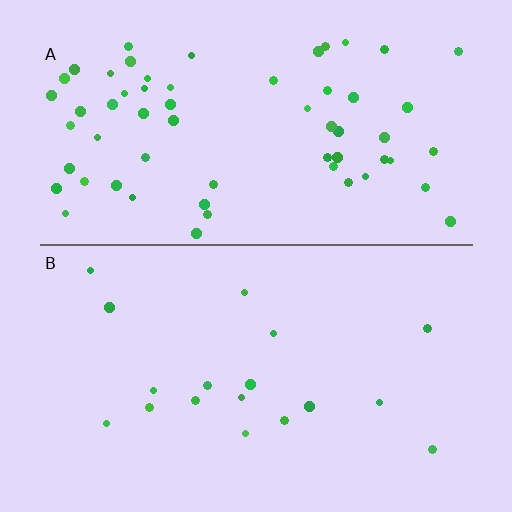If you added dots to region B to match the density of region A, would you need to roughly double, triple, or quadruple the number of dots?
Approximately triple.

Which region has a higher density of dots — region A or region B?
A (the top).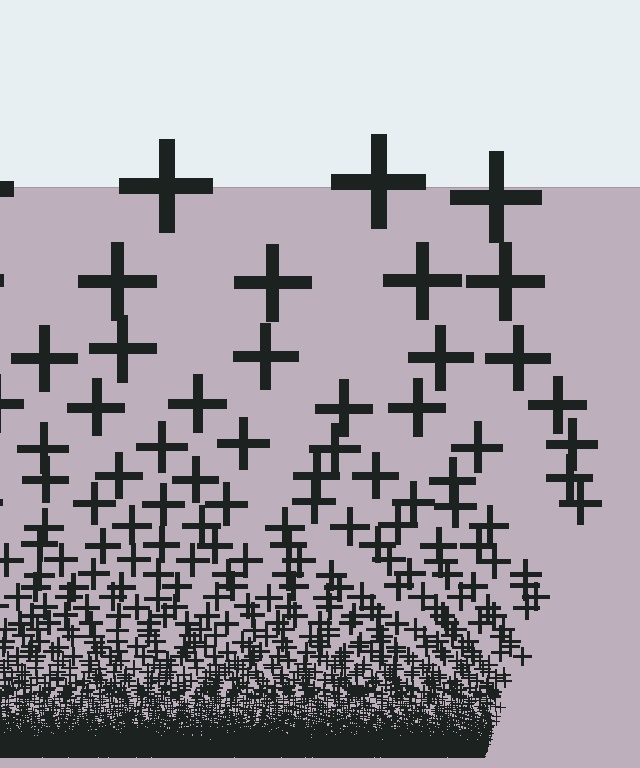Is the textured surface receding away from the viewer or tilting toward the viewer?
The surface appears to tilt toward the viewer. Texture elements get larger and sparser toward the top.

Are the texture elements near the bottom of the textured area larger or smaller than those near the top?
Smaller. The gradient is inverted — elements near the bottom are smaller and denser.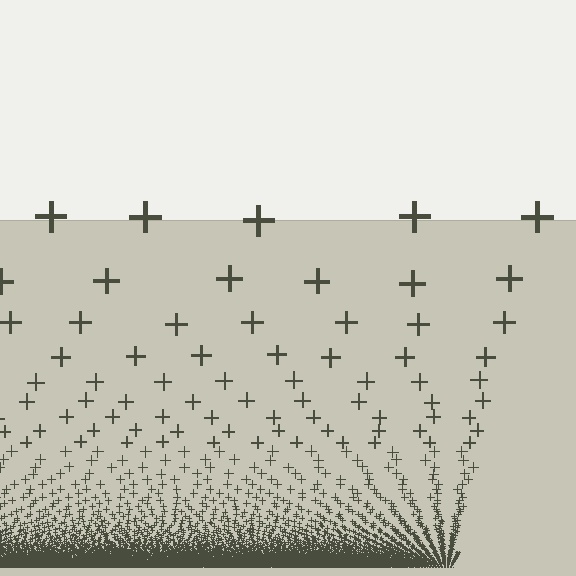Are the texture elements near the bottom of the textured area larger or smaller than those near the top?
Smaller. The gradient is inverted — elements near the bottom are smaller and denser.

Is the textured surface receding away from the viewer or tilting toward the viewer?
The surface appears to tilt toward the viewer. Texture elements get larger and sparser toward the top.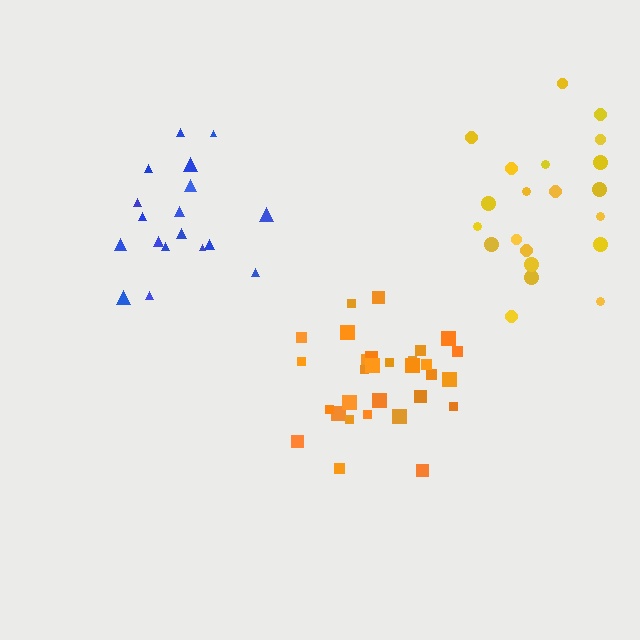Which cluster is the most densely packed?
Orange.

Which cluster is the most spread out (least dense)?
Yellow.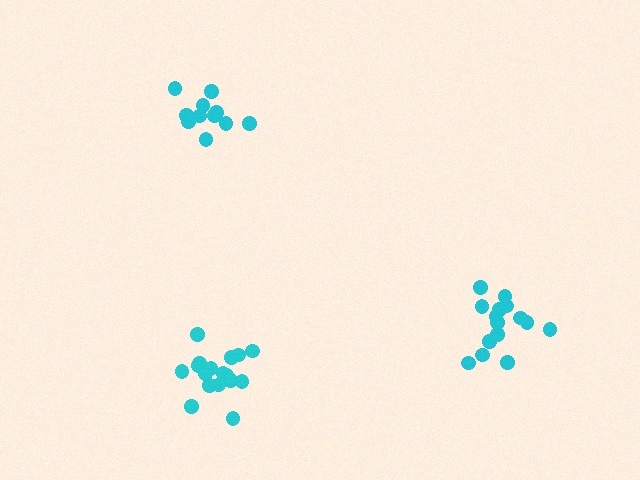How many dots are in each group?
Group 1: 11 dots, Group 2: 15 dots, Group 3: 17 dots (43 total).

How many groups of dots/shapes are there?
There are 3 groups.